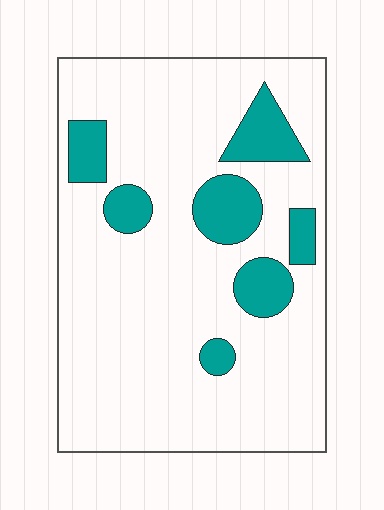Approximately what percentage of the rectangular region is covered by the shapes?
Approximately 15%.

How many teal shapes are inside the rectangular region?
7.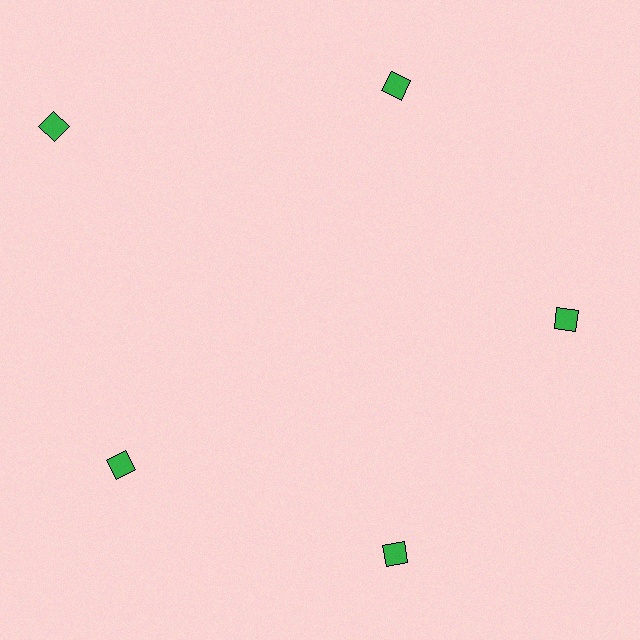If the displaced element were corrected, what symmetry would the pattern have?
It would have 5-fold rotational symmetry — the pattern would map onto itself every 72 degrees.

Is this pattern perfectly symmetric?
No. The 5 green diamonds are arranged in a ring, but one element near the 10 o'clock position is pushed outward from the center, breaking the 5-fold rotational symmetry.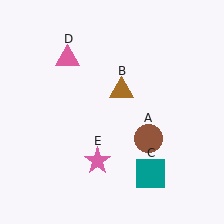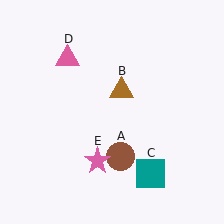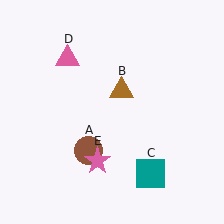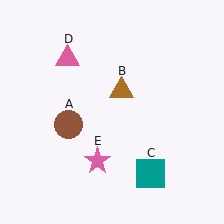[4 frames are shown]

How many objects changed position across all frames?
1 object changed position: brown circle (object A).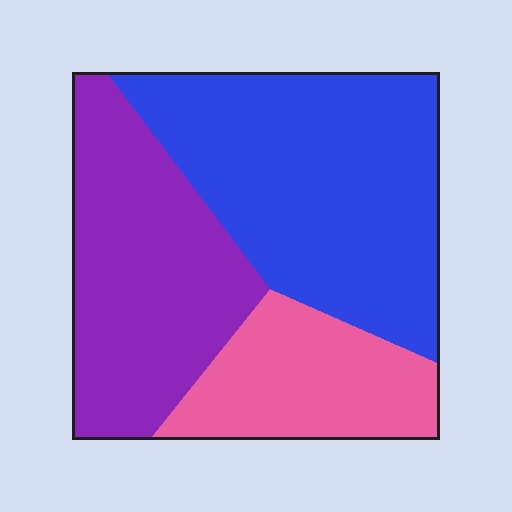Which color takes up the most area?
Blue, at roughly 45%.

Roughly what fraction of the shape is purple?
Purple takes up about one third (1/3) of the shape.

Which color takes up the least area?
Pink, at roughly 20%.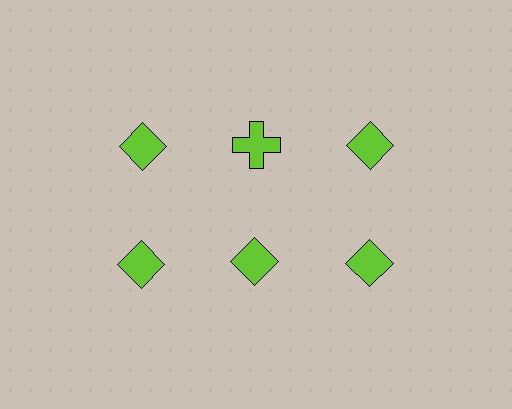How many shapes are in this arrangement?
There are 6 shapes arranged in a grid pattern.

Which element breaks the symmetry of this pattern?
The lime cross in the top row, second from left column breaks the symmetry. All other shapes are lime diamonds.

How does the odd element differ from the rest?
It has a different shape: cross instead of diamond.